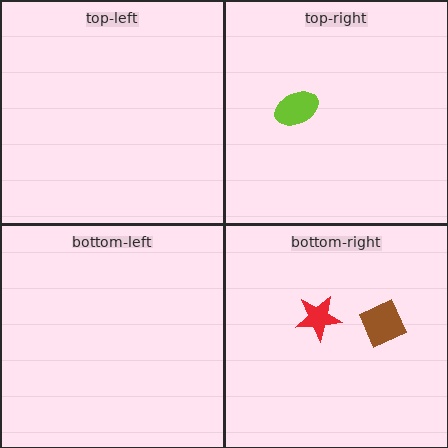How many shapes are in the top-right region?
1.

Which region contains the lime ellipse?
The top-right region.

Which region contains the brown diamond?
The bottom-right region.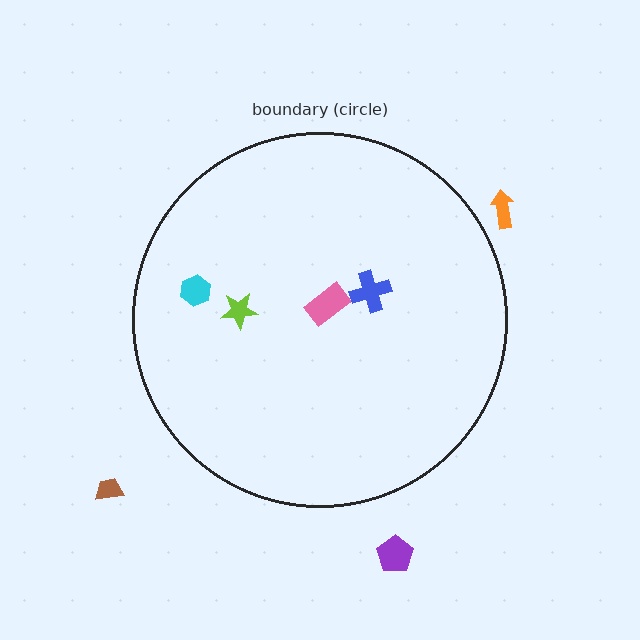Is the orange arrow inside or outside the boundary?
Outside.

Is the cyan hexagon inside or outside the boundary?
Inside.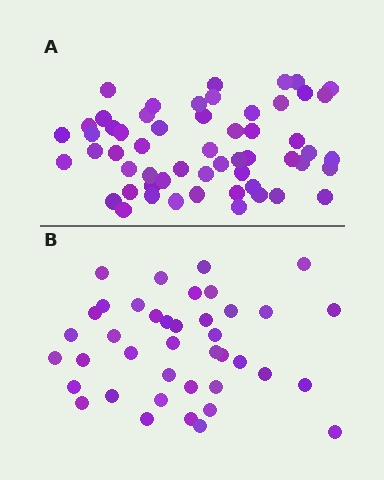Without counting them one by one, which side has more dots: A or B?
Region A (the top region) has more dots.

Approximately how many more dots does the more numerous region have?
Region A has approximately 15 more dots than region B.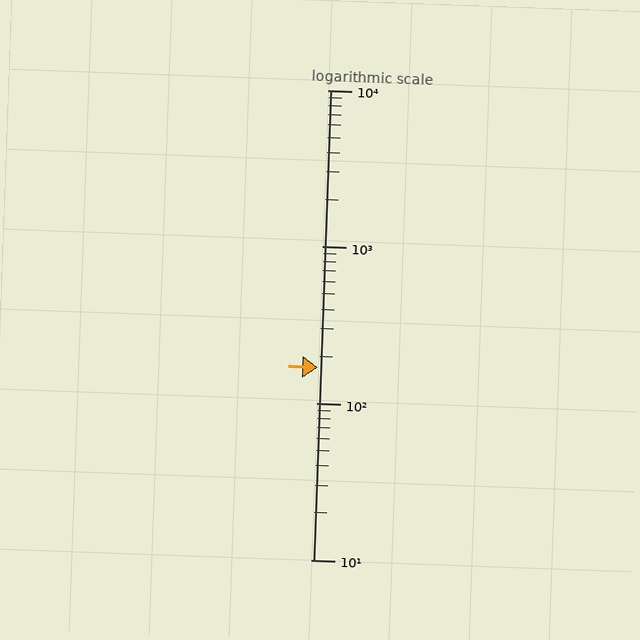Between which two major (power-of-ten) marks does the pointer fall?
The pointer is between 100 and 1000.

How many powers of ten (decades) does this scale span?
The scale spans 3 decades, from 10 to 10000.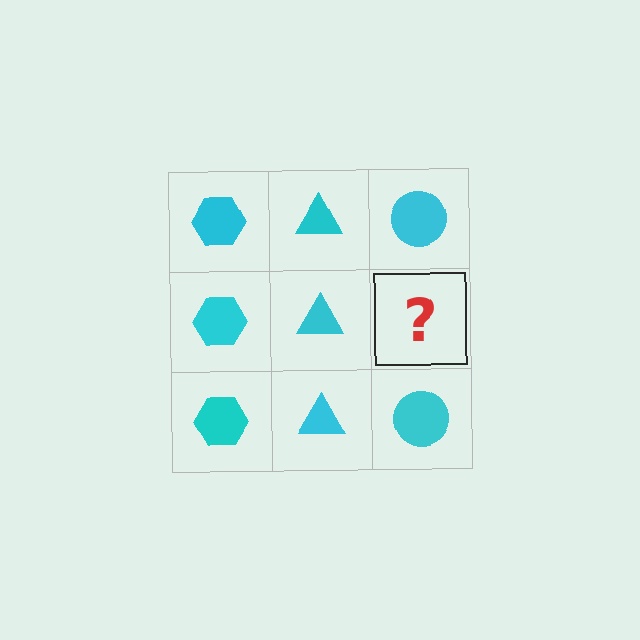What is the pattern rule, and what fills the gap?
The rule is that each column has a consistent shape. The gap should be filled with a cyan circle.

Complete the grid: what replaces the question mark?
The question mark should be replaced with a cyan circle.